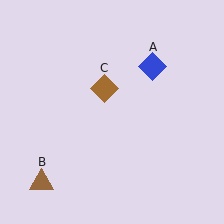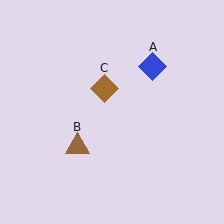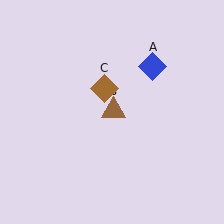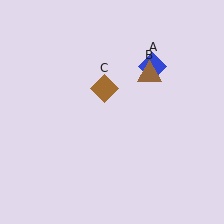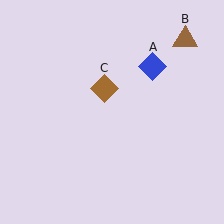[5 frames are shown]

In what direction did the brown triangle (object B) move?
The brown triangle (object B) moved up and to the right.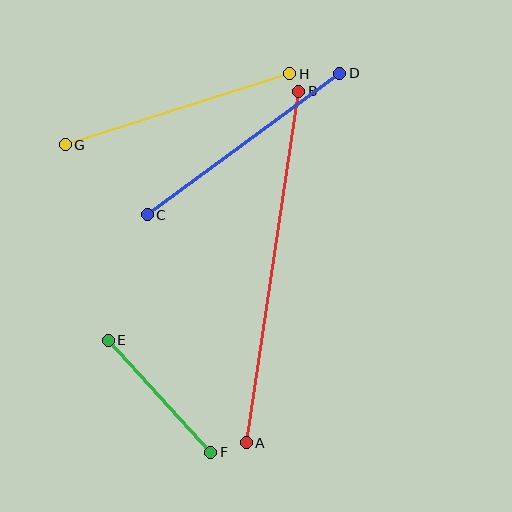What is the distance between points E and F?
The distance is approximately 151 pixels.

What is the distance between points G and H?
The distance is approximately 236 pixels.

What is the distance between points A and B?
The distance is approximately 355 pixels.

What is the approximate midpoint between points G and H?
The midpoint is at approximately (178, 109) pixels.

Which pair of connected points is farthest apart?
Points A and B are farthest apart.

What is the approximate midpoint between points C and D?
The midpoint is at approximately (244, 144) pixels.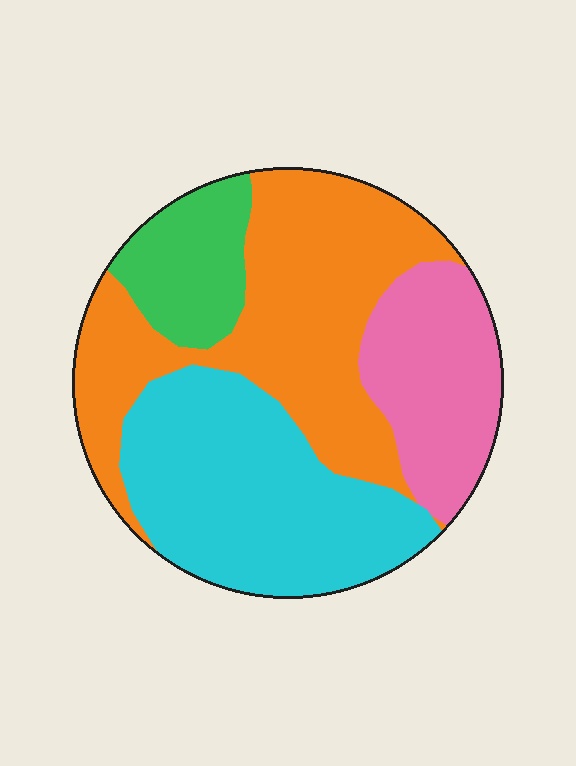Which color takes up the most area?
Orange, at roughly 40%.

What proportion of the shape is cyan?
Cyan covers roughly 30% of the shape.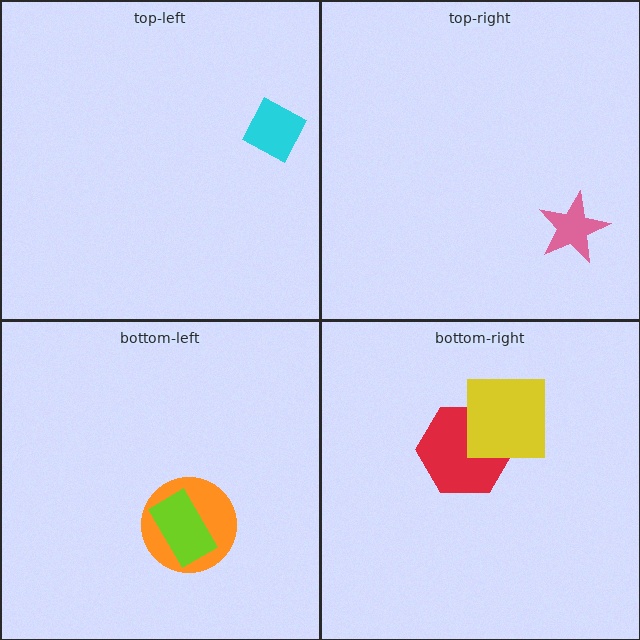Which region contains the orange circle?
The bottom-left region.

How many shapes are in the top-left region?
1.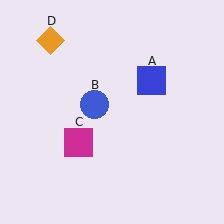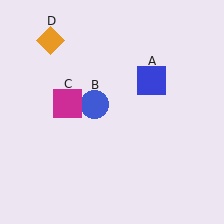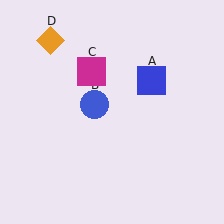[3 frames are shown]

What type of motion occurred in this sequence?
The magenta square (object C) rotated clockwise around the center of the scene.